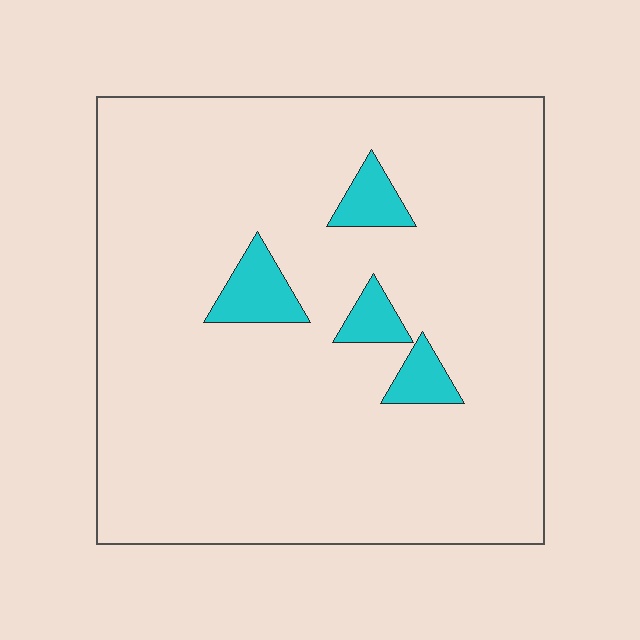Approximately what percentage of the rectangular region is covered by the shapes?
Approximately 5%.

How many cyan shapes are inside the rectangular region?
4.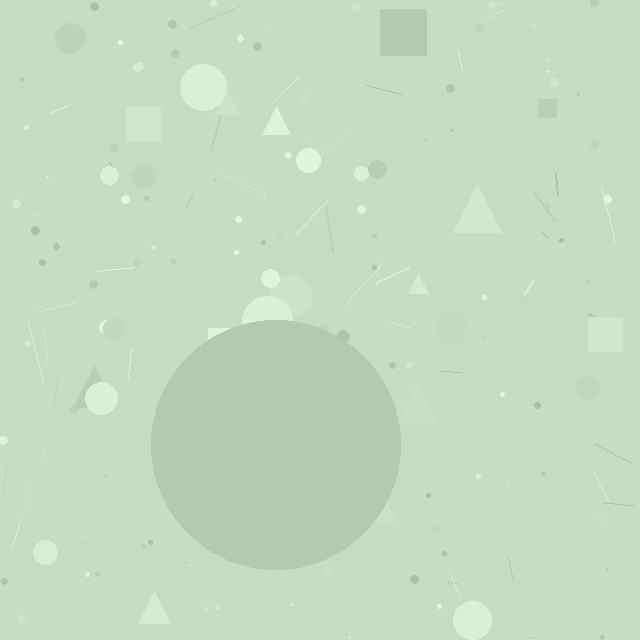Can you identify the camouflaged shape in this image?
The camouflaged shape is a circle.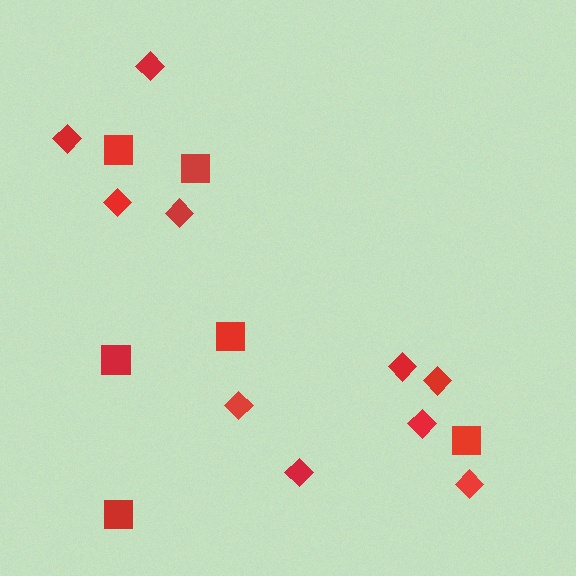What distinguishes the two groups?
There are 2 groups: one group of diamonds (10) and one group of squares (6).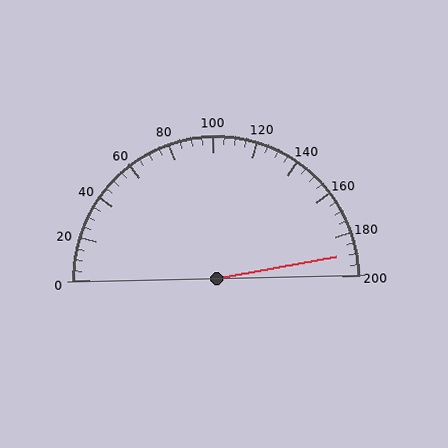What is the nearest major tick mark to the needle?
The nearest major tick mark is 200.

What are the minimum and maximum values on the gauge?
The gauge ranges from 0 to 200.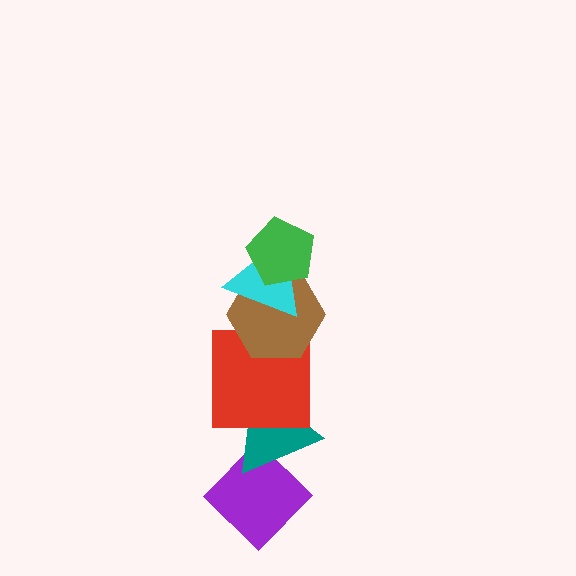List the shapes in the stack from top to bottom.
From top to bottom: the green pentagon, the cyan triangle, the brown hexagon, the red square, the teal triangle, the purple diamond.